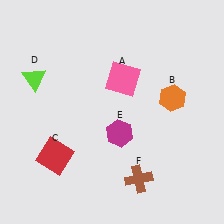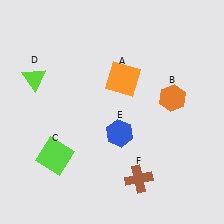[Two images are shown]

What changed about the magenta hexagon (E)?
In Image 1, E is magenta. In Image 2, it changed to blue.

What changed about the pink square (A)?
In Image 1, A is pink. In Image 2, it changed to orange.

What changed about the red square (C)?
In Image 1, C is red. In Image 2, it changed to lime.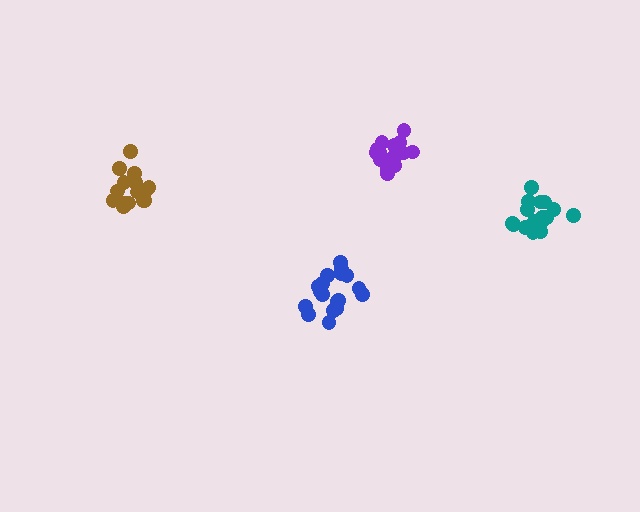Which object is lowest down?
The blue cluster is bottommost.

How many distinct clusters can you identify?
There are 4 distinct clusters.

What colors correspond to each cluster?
The clusters are colored: purple, blue, brown, teal.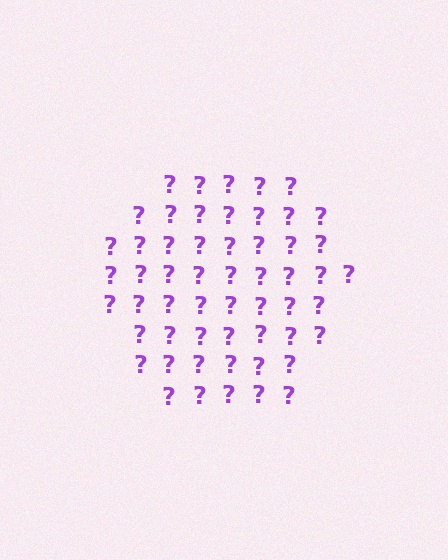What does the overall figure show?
The overall figure shows a hexagon.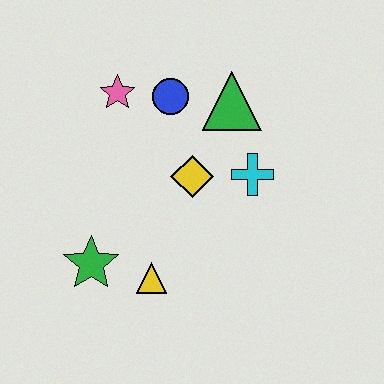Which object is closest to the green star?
The yellow triangle is closest to the green star.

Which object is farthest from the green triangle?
The green star is farthest from the green triangle.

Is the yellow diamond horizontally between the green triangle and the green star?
Yes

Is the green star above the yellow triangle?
Yes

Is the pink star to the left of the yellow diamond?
Yes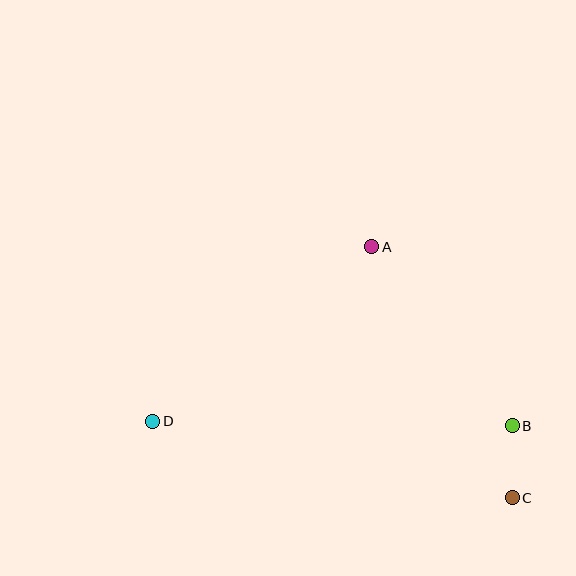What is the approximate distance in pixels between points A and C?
The distance between A and C is approximately 287 pixels.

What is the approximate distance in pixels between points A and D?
The distance between A and D is approximately 280 pixels.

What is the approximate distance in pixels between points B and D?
The distance between B and D is approximately 360 pixels.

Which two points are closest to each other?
Points B and C are closest to each other.